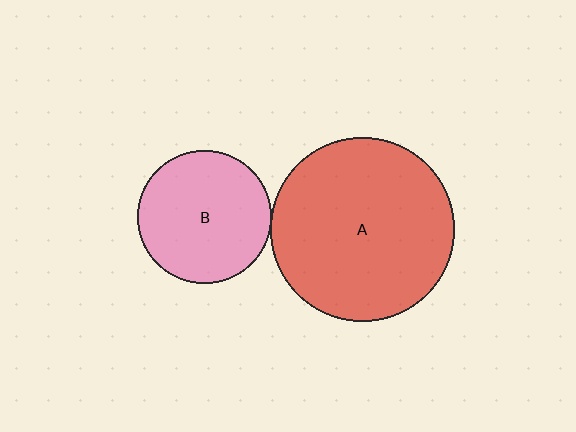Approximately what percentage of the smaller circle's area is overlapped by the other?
Approximately 5%.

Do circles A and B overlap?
Yes.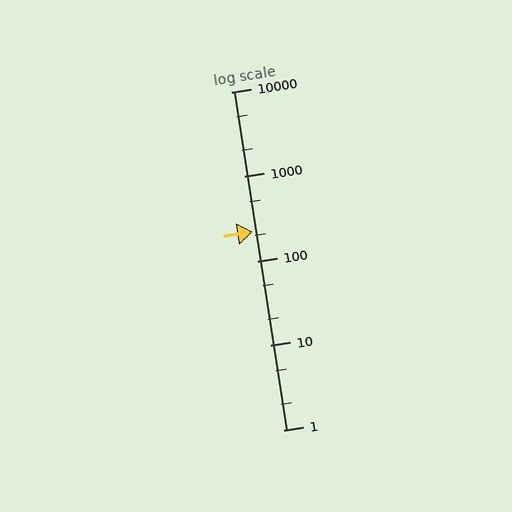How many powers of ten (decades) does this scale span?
The scale spans 4 decades, from 1 to 10000.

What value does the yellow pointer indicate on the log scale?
The pointer indicates approximately 220.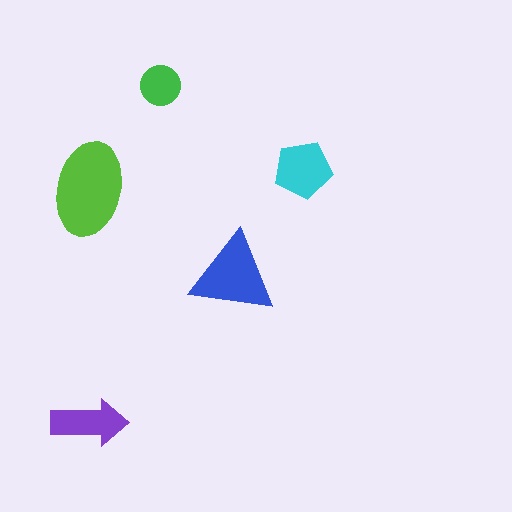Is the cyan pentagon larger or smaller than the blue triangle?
Smaller.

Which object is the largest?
The lime ellipse.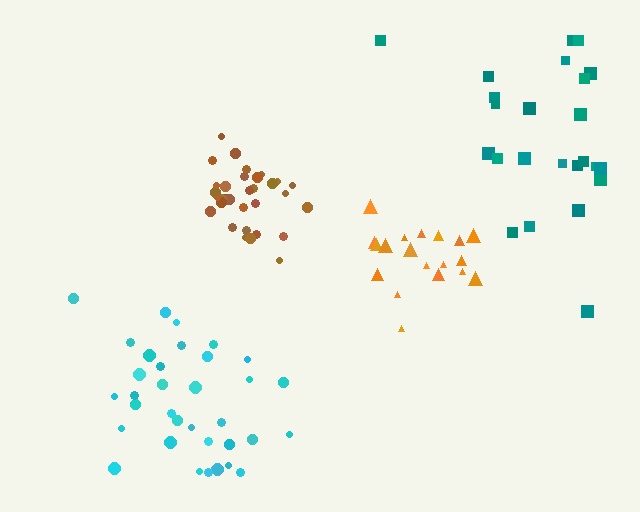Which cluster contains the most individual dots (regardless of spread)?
Cyan (34).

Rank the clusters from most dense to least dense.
brown, orange, cyan, teal.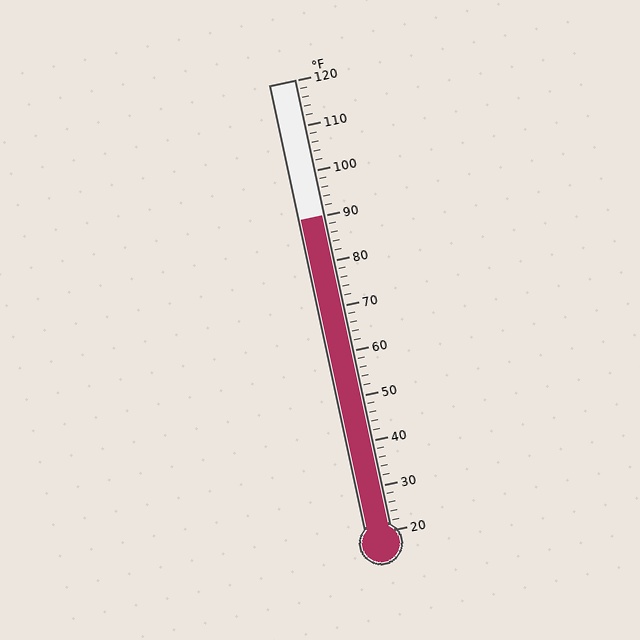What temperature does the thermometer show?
The thermometer shows approximately 90°F.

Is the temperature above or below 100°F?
The temperature is below 100°F.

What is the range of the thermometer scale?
The thermometer scale ranges from 20°F to 120°F.